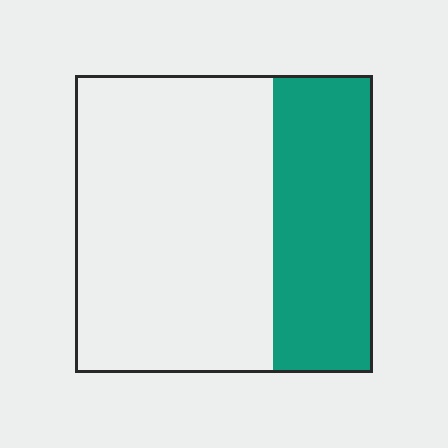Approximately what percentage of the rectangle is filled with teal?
Approximately 35%.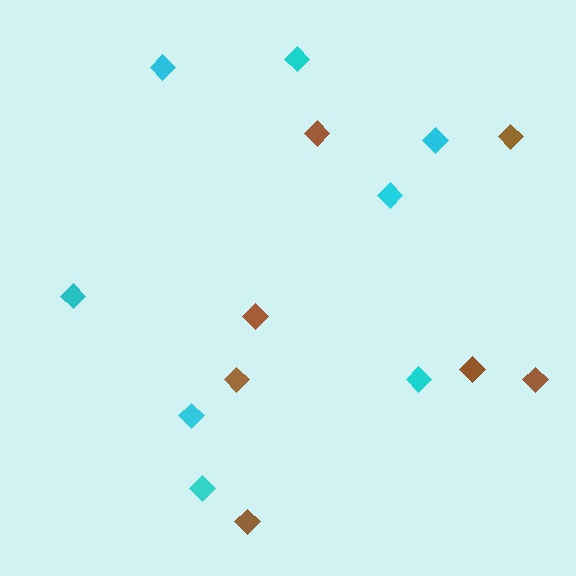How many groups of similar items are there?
There are 2 groups: one group of cyan diamonds (8) and one group of brown diamonds (7).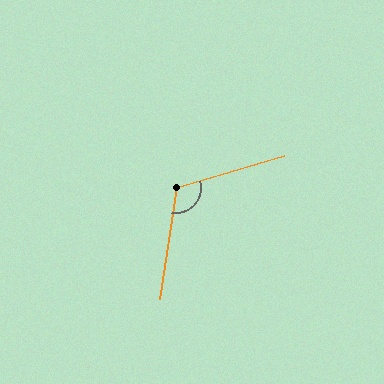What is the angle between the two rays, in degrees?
Approximately 115 degrees.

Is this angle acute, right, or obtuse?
It is obtuse.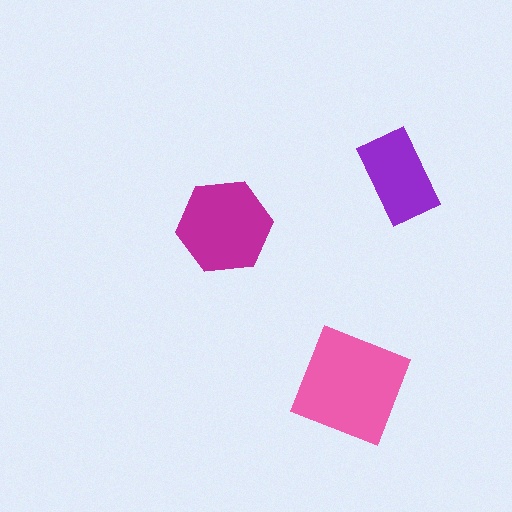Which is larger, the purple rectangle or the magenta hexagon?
The magenta hexagon.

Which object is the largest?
The pink square.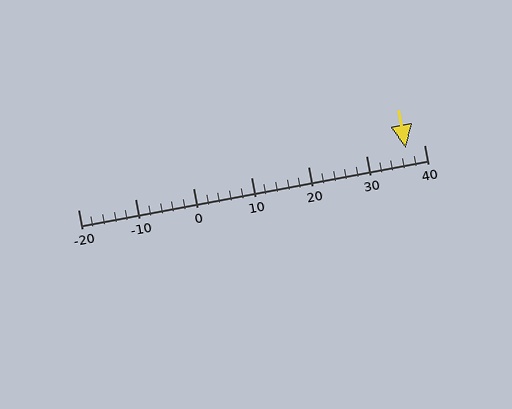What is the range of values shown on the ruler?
The ruler shows values from -20 to 40.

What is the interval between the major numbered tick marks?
The major tick marks are spaced 10 units apart.